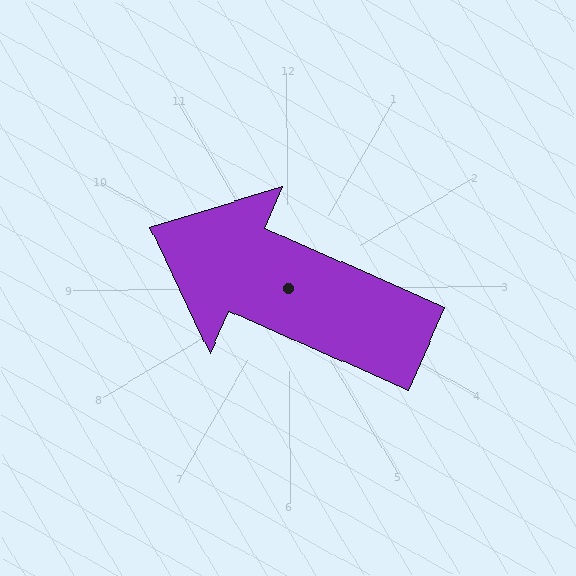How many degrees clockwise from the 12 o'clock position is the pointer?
Approximately 294 degrees.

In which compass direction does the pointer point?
Northwest.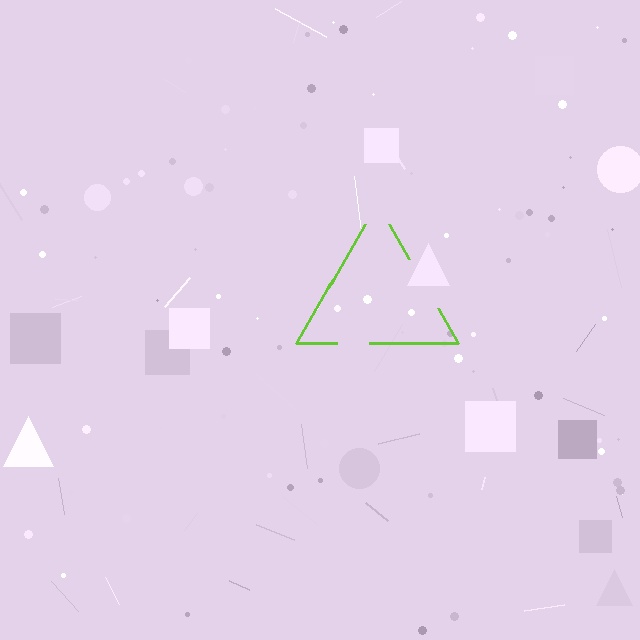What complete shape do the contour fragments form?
The contour fragments form a triangle.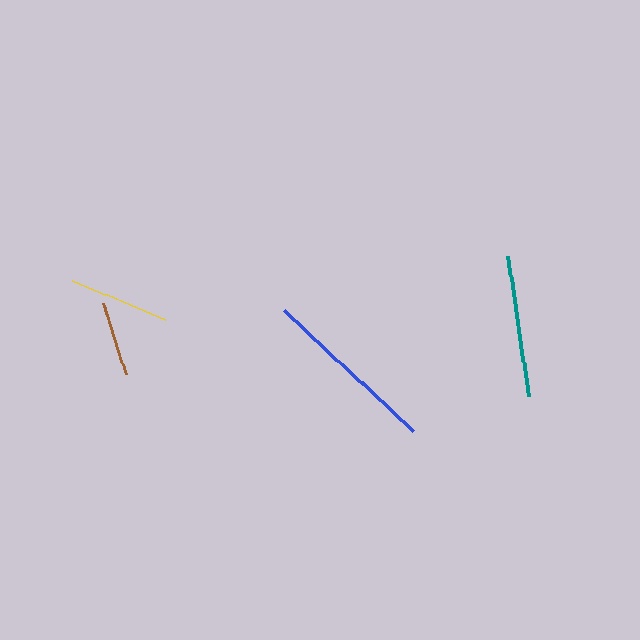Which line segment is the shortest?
The brown line is the shortest at approximately 76 pixels.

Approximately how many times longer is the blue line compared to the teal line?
The blue line is approximately 1.2 times the length of the teal line.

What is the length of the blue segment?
The blue segment is approximately 176 pixels long.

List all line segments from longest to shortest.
From longest to shortest: blue, teal, yellow, brown.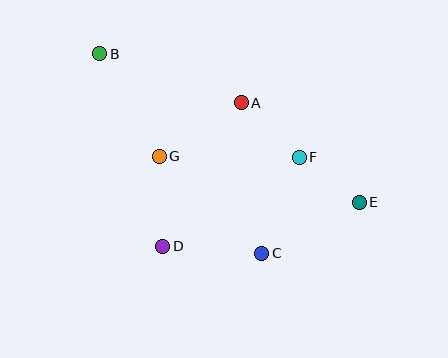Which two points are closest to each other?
Points E and F are closest to each other.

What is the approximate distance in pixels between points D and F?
The distance between D and F is approximately 163 pixels.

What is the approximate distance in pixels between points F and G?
The distance between F and G is approximately 140 pixels.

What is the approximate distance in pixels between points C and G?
The distance between C and G is approximately 141 pixels.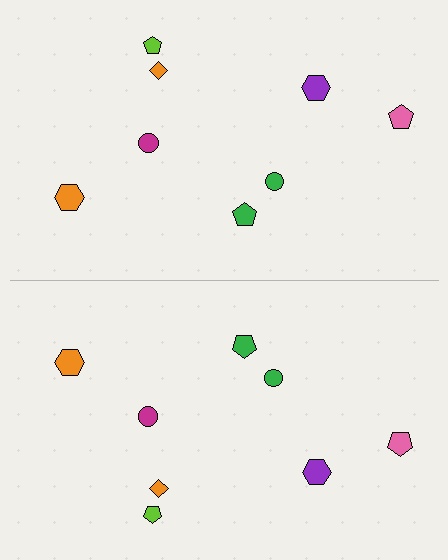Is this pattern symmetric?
Yes, this pattern has bilateral (reflection) symmetry.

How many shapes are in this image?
There are 16 shapes in this image.